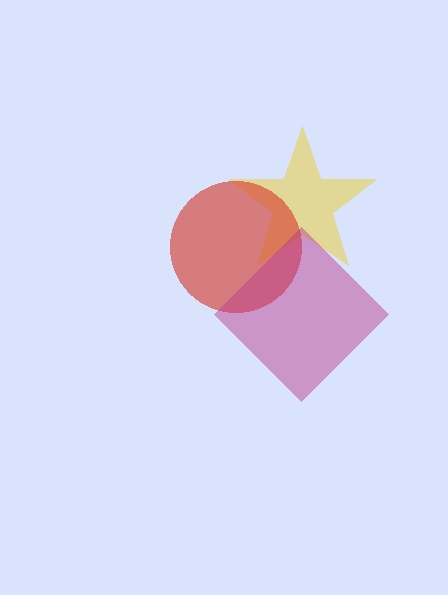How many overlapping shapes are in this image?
There are 3 overlapping shapes in the image.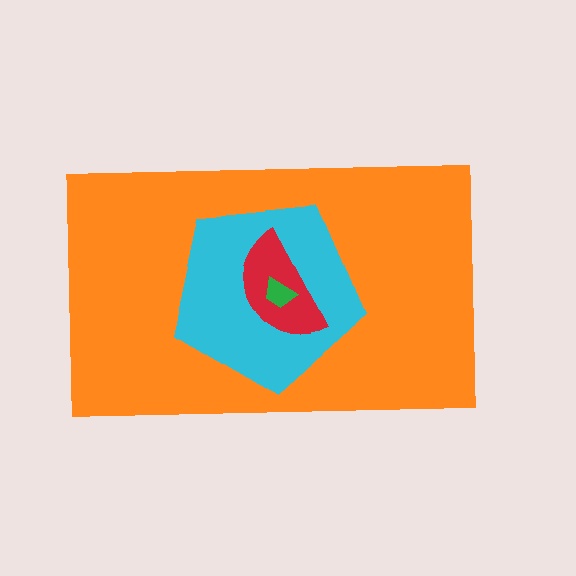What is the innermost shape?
The green trapezoid.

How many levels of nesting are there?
4.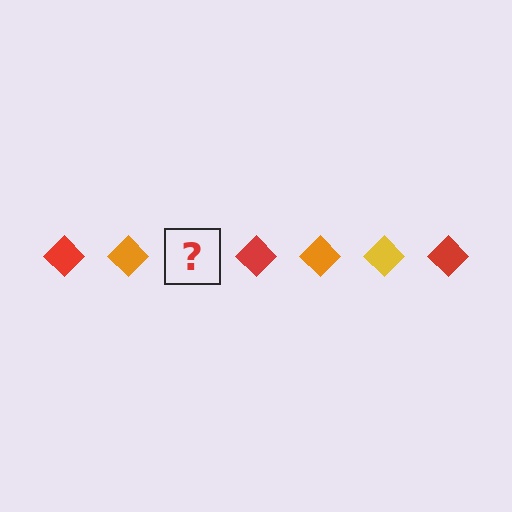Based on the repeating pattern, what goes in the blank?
The blank should be a yellow diamond.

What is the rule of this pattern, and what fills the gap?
The rule is that the pattern cycles through red, orange, yellow diamonds. The gap should be filled with a yellow diamond.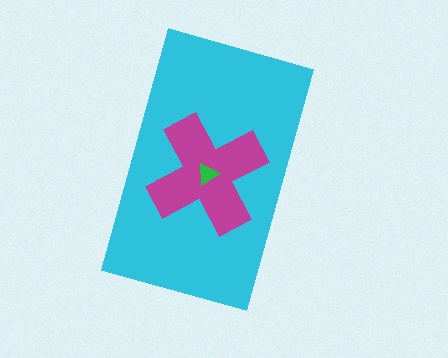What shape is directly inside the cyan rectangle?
The magenta cross.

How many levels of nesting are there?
3.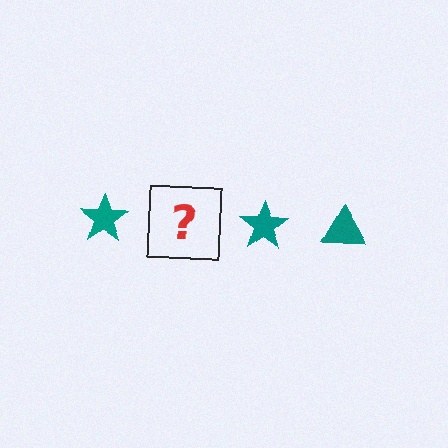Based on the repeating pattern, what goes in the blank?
The blank should be a teal triangle.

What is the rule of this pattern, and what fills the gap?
The rule is that the pattern cycles through star, triangle shapes in teal. The gap should be filled with a teal triangle.